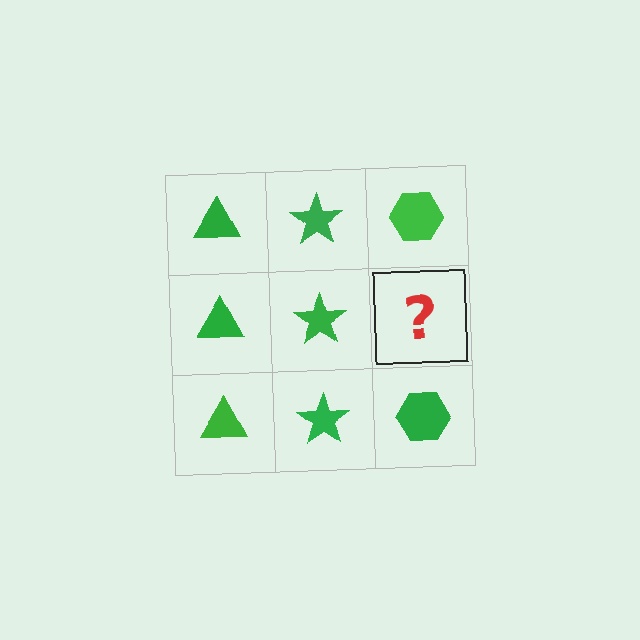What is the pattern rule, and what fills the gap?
The rule is that each column has a consistent shape. The gap should be filled with a green hexagon.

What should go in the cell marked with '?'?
The missing cell should contain a green hexagon.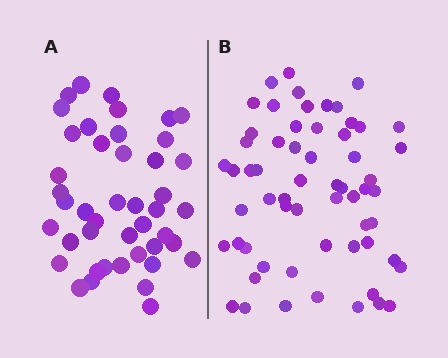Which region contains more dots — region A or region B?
Region B (the right region) has more dots.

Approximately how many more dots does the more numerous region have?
Region B has approximately 15 more dots than region A.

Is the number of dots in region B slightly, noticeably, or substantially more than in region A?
Region B has noticeably more, but not dramatically so. The ratio is roughly 1.4 to 1.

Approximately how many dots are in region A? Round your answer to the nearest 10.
About 40 dots. (The exact count is 44, which rounds to 40.)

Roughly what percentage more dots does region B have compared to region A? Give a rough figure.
About 35% more.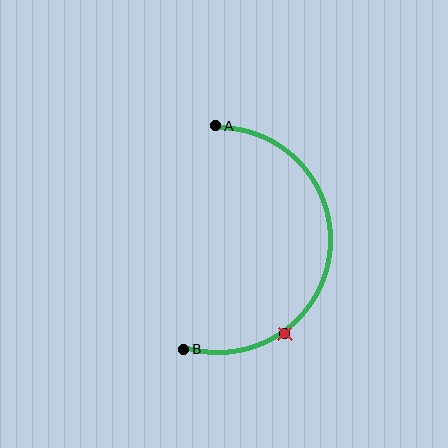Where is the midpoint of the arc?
The arc midpoint is the point on the curve farthest from the straight line joining A and B. It sits to the right of that line.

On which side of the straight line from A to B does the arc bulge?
The arc bulges to the right of the straight line connecting A and B.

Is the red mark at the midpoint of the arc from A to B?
No. The red mark lies on the arc but is closer to endpoint B. The arc midpoint would be at the point on the curve equidistant along the arc from both A and B.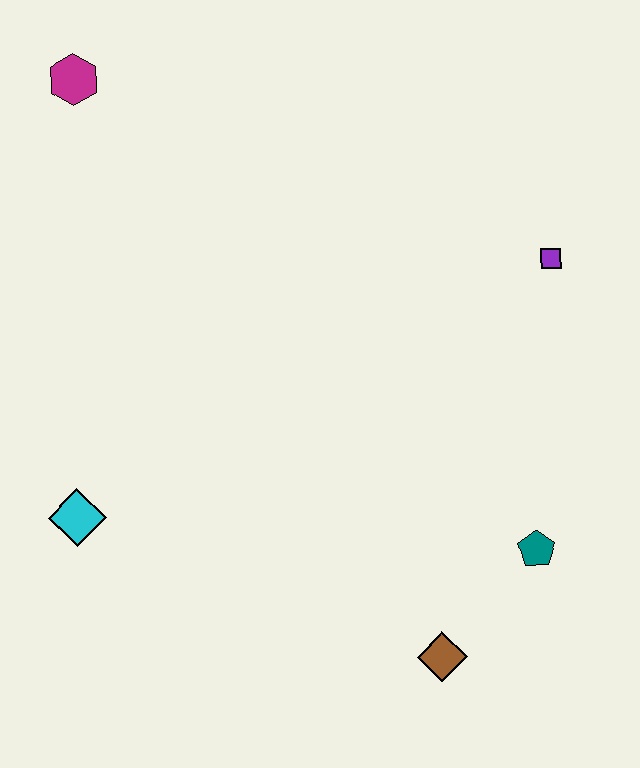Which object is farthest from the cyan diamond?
The purple square is farthest from the cyan diamond.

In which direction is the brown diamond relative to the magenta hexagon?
The brown diamond is below the magenta hexagon.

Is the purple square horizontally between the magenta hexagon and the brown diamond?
No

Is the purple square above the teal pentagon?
Yes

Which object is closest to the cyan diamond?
The brown diamond is closest to the cyan diamond.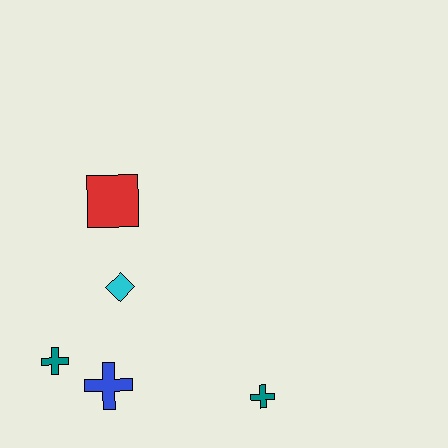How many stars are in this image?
There are no stars.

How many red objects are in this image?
There is 1 red object.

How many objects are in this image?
There are 5 objects.